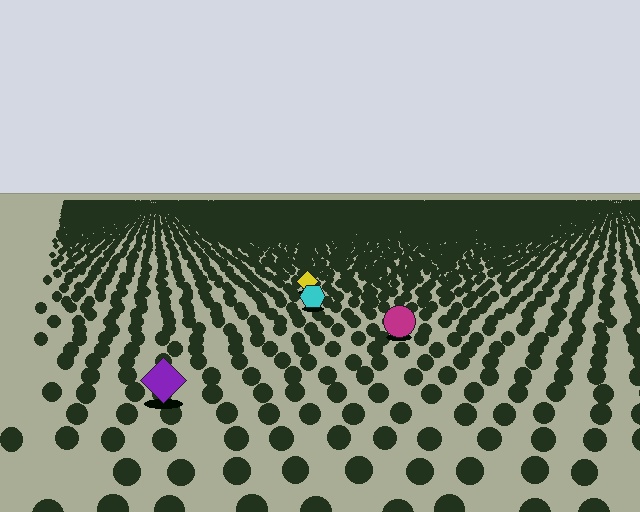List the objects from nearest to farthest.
From nearest to farthest: the purple diamond, the magenta circle, the cyan hexagon, the yellow diamond.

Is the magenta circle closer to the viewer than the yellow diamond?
Yes. The magenta circle is closer — you can tell from the texture gradient: the ground texture is coarser near it.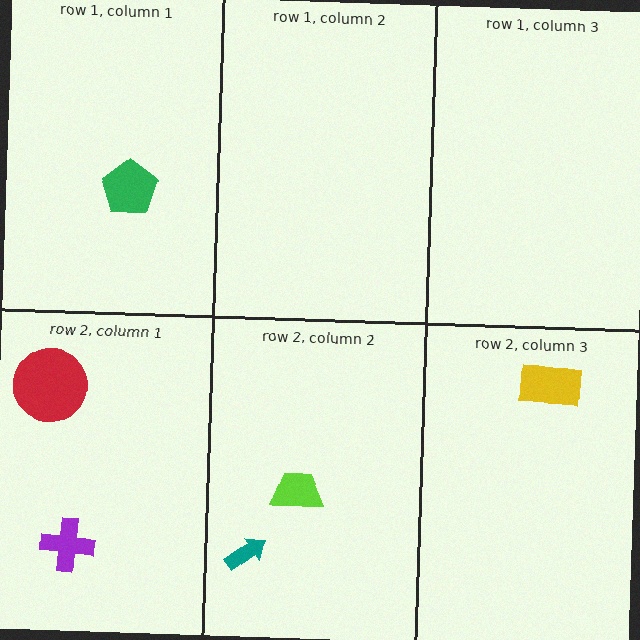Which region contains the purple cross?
The row 2, column 1 region.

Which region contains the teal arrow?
The row 2, column 2 region.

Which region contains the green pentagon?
The row 1, column 1 region.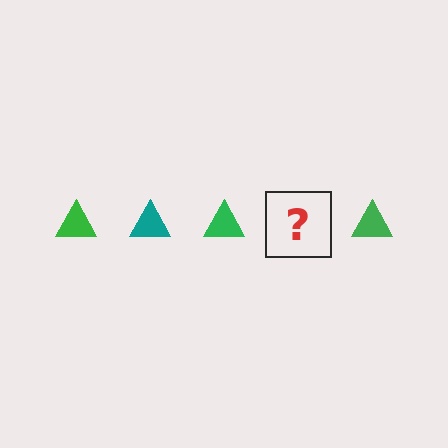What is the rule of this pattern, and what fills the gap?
The rule is that the pattern cycles through green, teal triangles. The gap should be filled with a teal triangle.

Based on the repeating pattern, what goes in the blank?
The blank should be a teal triangle.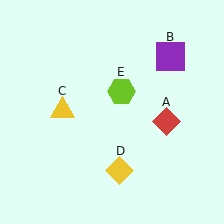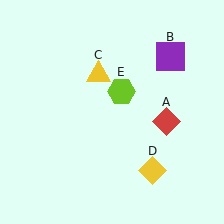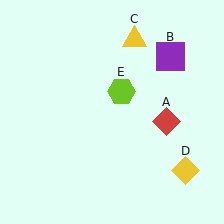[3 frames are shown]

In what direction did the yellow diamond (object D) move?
The yellow diamond (object D) moved right.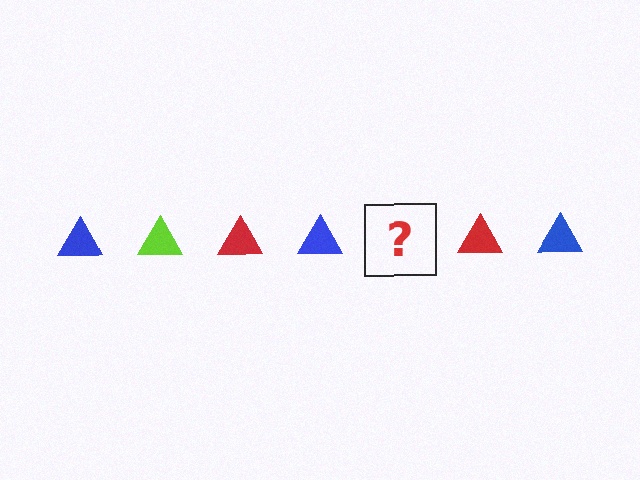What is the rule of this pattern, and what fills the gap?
The rule is that the pattern cycles through blue, lime, red triangles. The gap should be filled with a lime triangle.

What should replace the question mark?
The question mark should be replaced with a lime triangle.